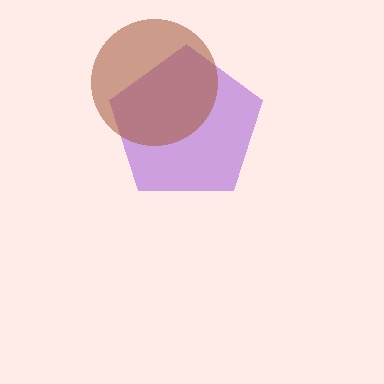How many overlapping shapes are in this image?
There are 2 overlapping shapes in the image.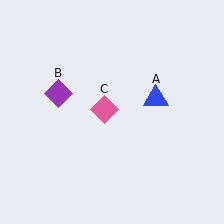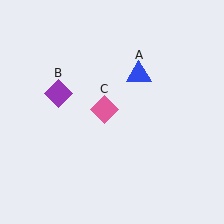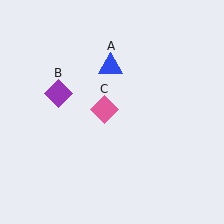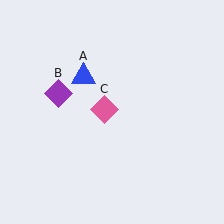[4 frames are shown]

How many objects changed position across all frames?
1 object changed position: blue triangle (object A).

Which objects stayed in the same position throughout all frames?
Purple diamond (object B) and pink diamond (object C) remained stationary.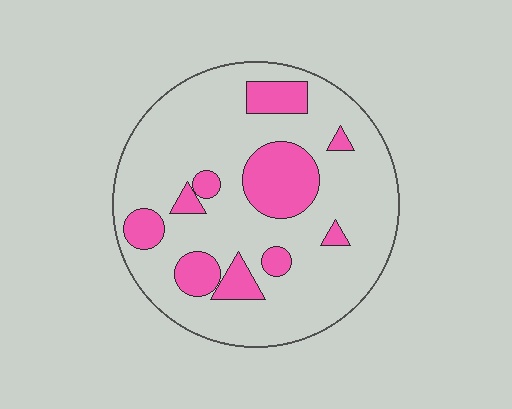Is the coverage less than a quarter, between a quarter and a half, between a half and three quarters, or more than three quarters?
Less than a quarter.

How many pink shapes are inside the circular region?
10.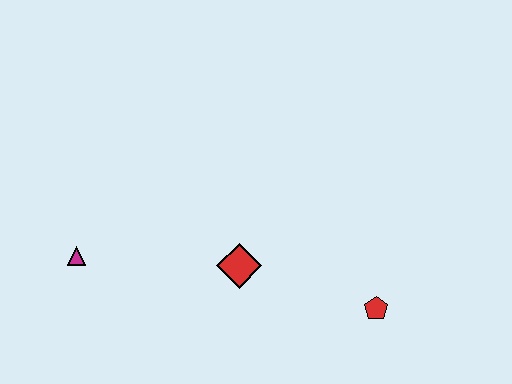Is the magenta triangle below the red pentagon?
No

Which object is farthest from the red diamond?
The magenta triangle is farthest from the red diamond.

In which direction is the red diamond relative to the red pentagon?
The red diamond is to the left of the red pentagon.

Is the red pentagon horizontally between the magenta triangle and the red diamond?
No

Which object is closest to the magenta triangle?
The red diamond is closest to the magenta triangle.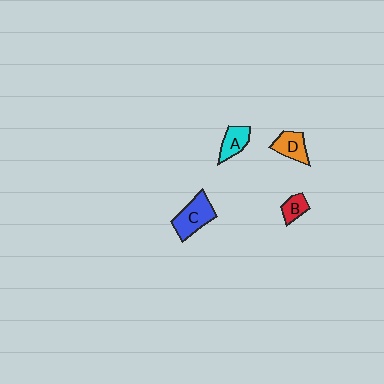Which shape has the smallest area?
Shape B (red).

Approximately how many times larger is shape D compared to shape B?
Approximately 1.5 times.